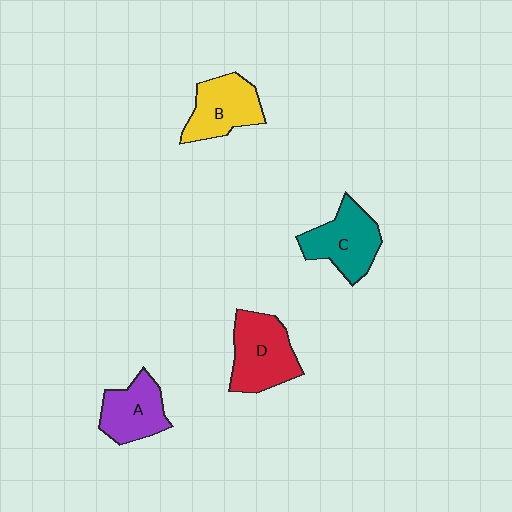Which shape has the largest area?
Shape D (red).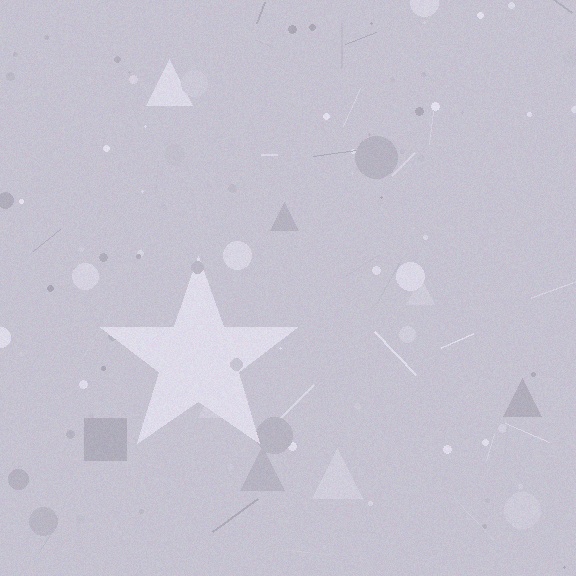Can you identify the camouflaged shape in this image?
The camouflaged shape is a star.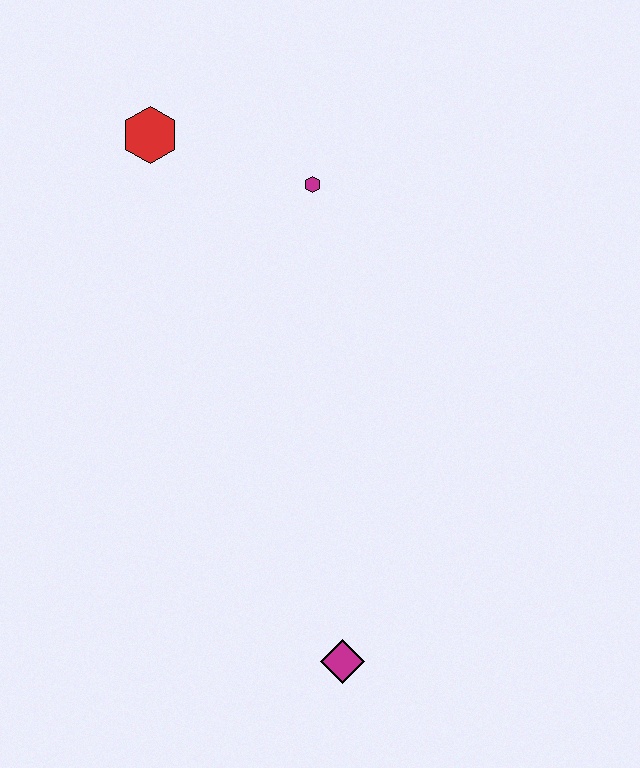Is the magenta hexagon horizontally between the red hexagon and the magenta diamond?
Yes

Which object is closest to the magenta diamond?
The magenta hexagon is closest to the magenta diamond.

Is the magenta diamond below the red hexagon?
Yes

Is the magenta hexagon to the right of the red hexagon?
Yes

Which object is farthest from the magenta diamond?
The red hexagon is farthest from the magenta diamond.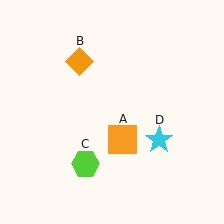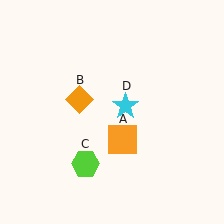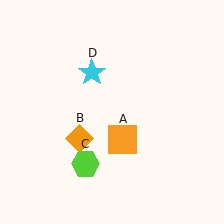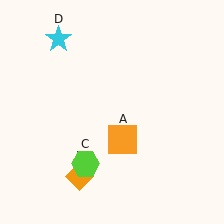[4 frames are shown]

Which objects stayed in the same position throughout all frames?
Orange square (object A) and lime hexagon (object C) remained stationary.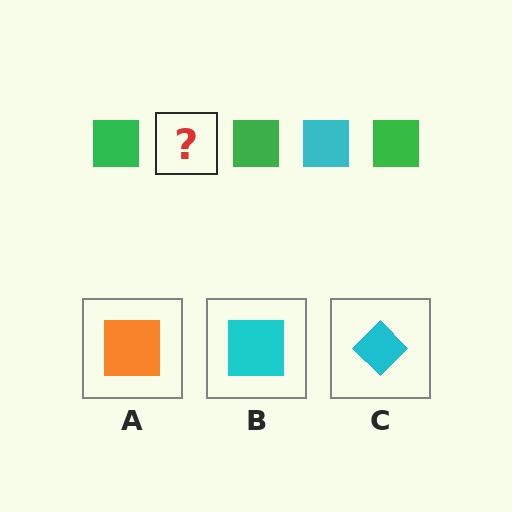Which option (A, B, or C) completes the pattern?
B.